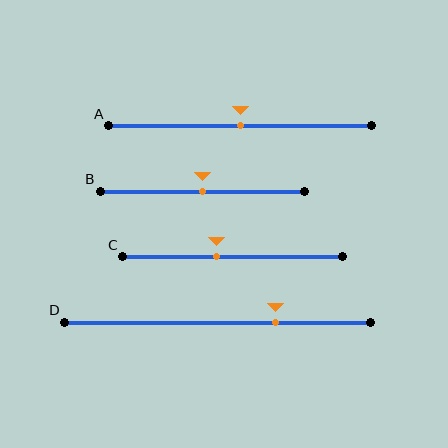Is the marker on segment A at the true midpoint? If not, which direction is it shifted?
Yes, the marker on segment A is at the true midpoint.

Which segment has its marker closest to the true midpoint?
Segment A has its marker closest to the true midpoint.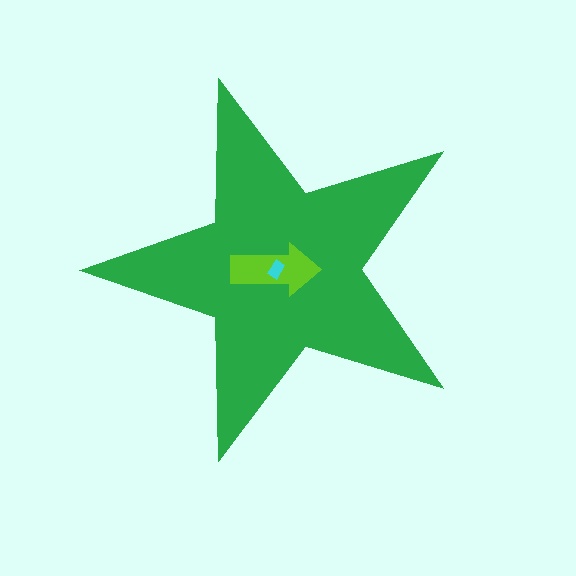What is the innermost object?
The cyan rectangle.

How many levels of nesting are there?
3.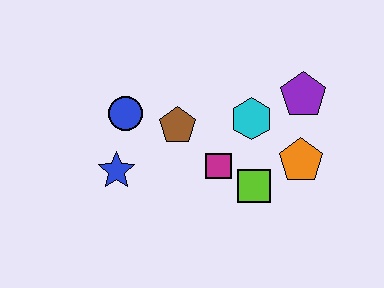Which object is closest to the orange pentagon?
The lime square is closest to the orange pentagon.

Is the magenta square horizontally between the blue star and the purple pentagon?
Yes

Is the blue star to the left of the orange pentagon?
Yes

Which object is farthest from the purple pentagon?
The blue star is farthest from the purple pentagon.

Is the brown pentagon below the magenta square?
No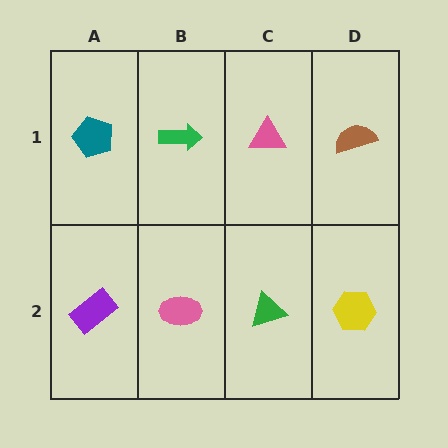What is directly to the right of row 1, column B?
A pink triangle.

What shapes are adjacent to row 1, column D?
A yellow hexagon (row 2, column D), a pink triangle (row 1, column C).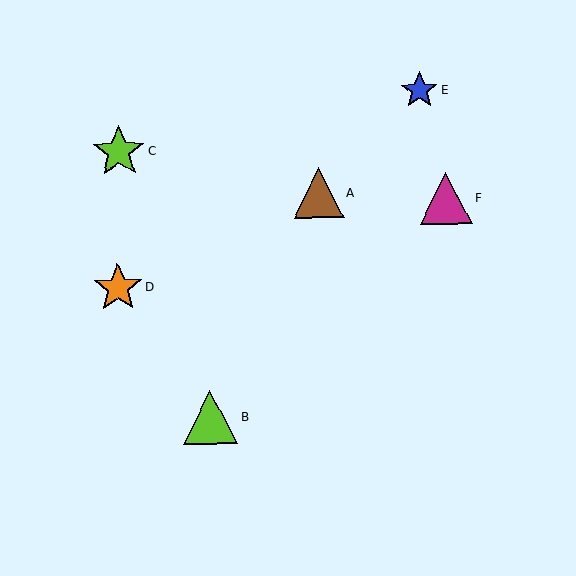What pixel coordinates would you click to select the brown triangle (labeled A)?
Click at (318, 193) to select the brown triangle A.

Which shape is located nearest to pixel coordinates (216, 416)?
The lime triangle (labeled B) at (210, 417) is nearest to that location.